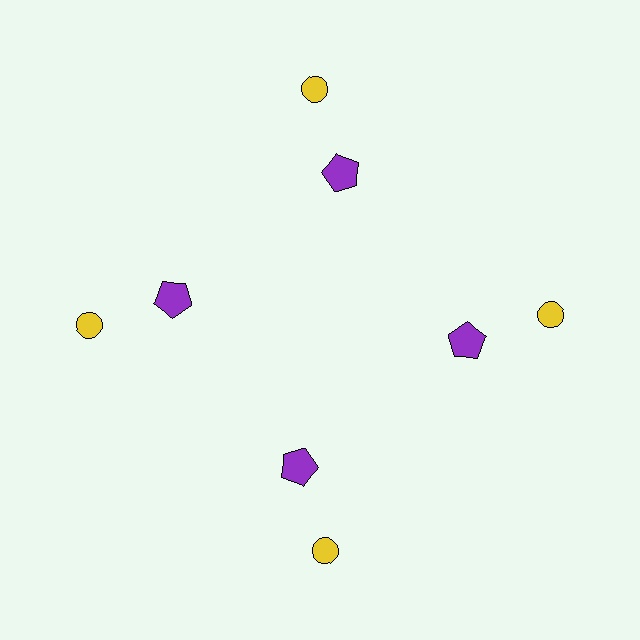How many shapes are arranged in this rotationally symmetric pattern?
There are 8 shapes, arranged in 4 groups of 2.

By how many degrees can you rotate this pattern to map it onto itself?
The pattern maps onto itself every 90 degrees of rotation.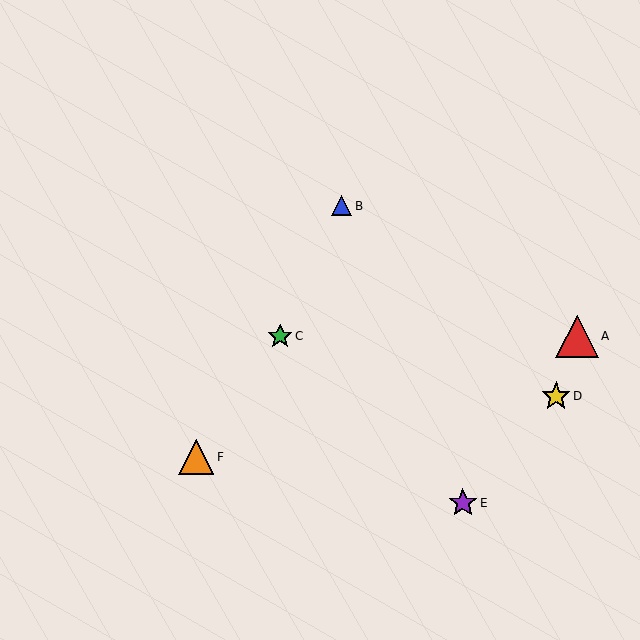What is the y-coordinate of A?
Object A is at y≈336.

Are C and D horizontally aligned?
No, C is at y≈336 and D is at y≈396.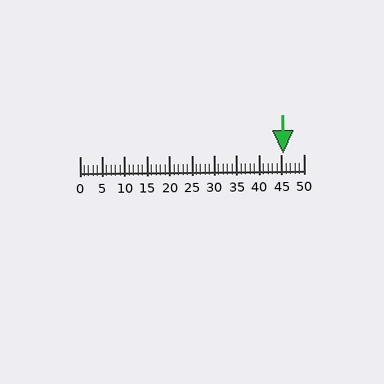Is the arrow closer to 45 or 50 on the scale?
The arrow is closer to 45.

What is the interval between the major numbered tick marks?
The major tick marks are spaced 5 units apart.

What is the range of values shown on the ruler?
The ruler shows values from 0 to 50.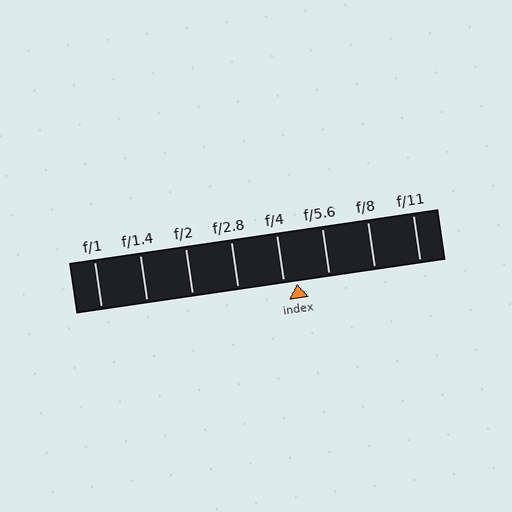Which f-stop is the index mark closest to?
The index mark is closest to f/4.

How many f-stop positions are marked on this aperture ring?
There are 8 f-stop positions marked.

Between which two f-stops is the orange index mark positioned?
The index mark is between f/4 and f/5.6.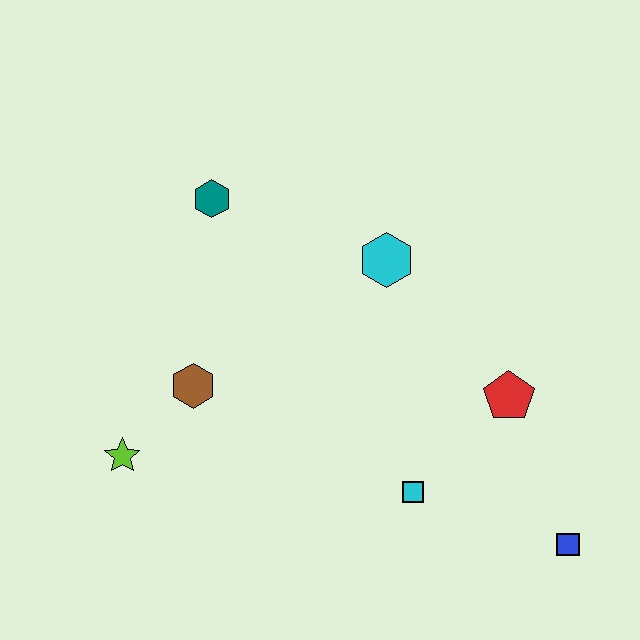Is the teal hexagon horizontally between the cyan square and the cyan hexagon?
No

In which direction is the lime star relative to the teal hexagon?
The lime star is below the teal hexagon.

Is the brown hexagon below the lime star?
No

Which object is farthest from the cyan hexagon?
The blue square is farthest from the cyan hexagon.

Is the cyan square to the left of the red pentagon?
Yes